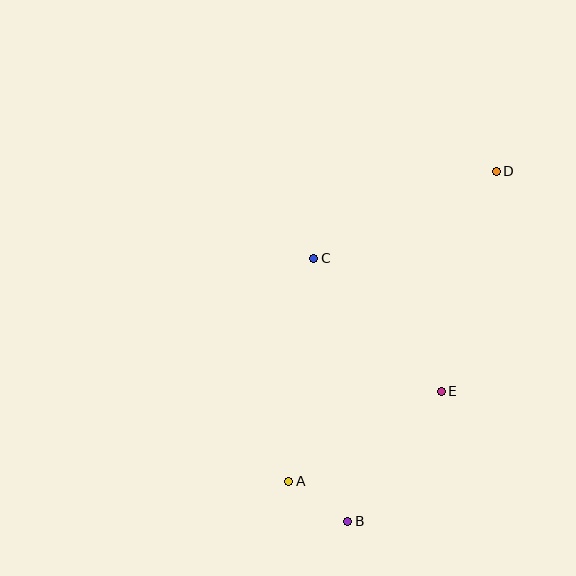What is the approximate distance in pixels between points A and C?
The distance between A and C is approximately 224 pixels.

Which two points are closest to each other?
Points A and B are closest to each other.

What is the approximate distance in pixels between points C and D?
The distance between C and D is approximately 202 pixels.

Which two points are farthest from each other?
Points B and D are farthest from each other.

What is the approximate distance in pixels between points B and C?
The distance between B and C is approximately 265 pixels.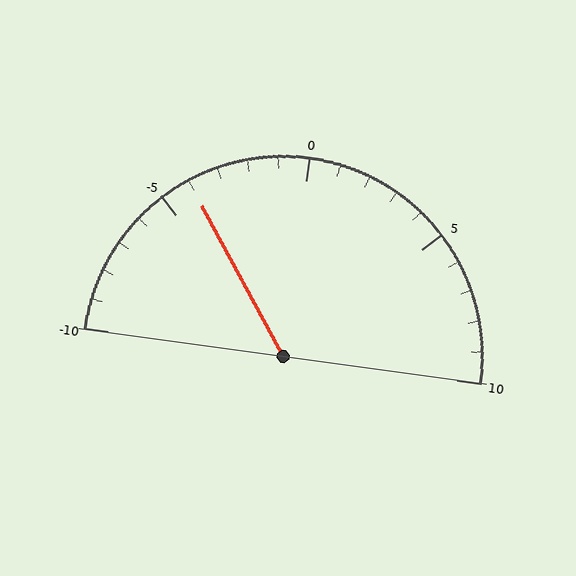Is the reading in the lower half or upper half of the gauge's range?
The reading is in the lower half of the range (-10 to 10).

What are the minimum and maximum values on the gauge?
The gauge ranges from -10 to 10.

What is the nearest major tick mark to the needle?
The nearest major tick mark is -5.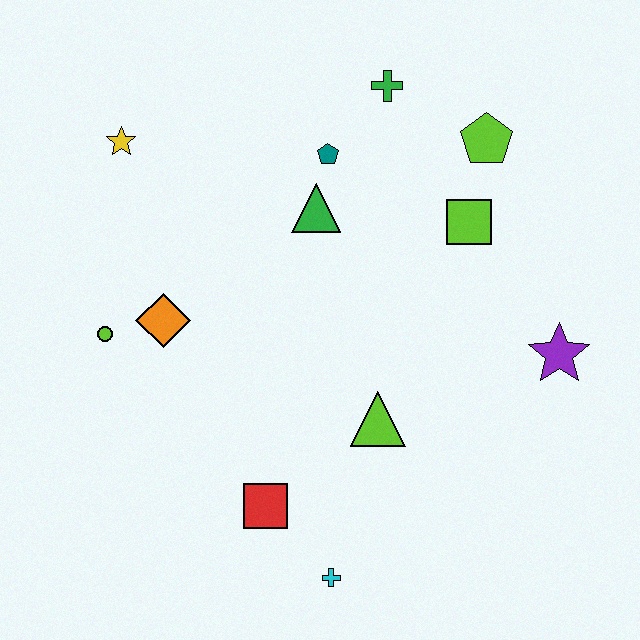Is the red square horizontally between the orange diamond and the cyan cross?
Yes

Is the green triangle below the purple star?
No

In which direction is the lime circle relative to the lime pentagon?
The lime circle is to the left of the lime pentagon.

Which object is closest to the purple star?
The lime square is closest to the purple star.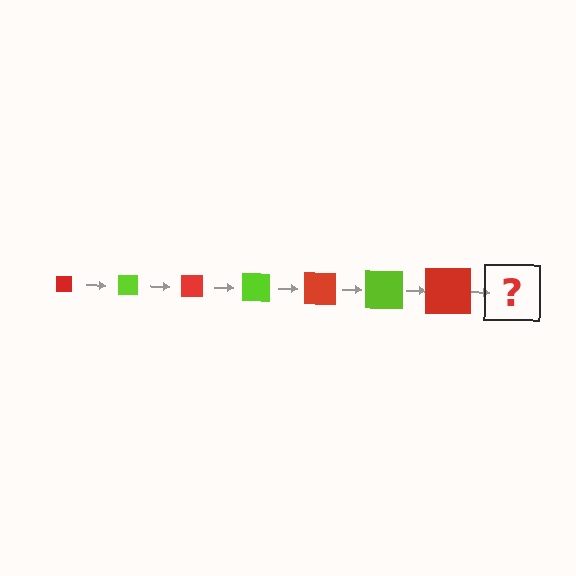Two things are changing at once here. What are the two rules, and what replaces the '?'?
The two rules are that the square grows larger each step and the color cycles through red and lime. The '?' should be a lime square, larger than the previous one.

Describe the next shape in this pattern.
It should be a lime square, larger than the previous one.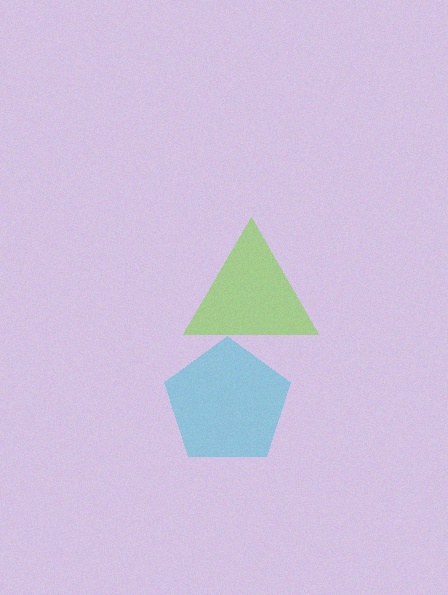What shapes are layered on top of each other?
The layered shapes are: a cyan pentagon, a lime triangle.